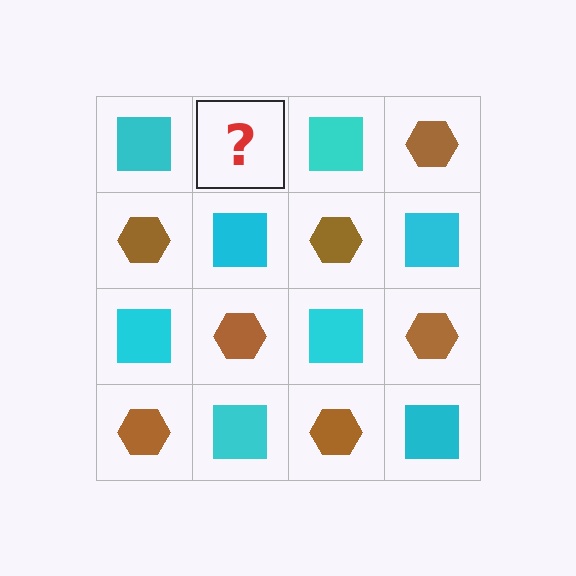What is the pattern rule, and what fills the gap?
The rule is that it alternates cyan square and brown hexagon in a checkerboard pattern. The gap should be filled with a brown hexagon.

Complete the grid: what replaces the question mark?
The question mark should be replaced with a brown hexagon.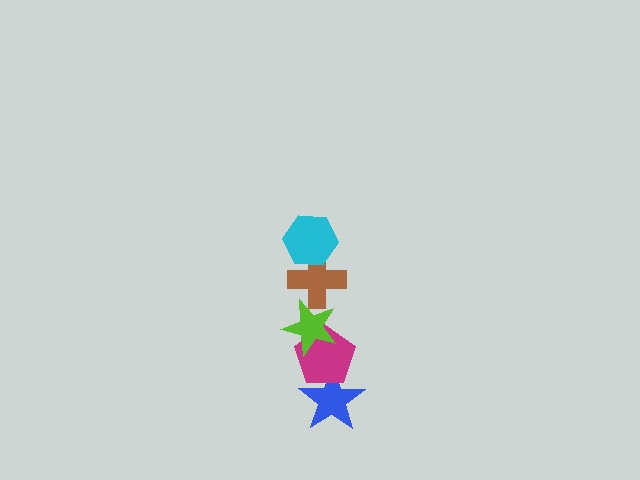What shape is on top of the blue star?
The magenta pentagon is on top of the blue star.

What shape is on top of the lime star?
The brown cross is on top of the lime star.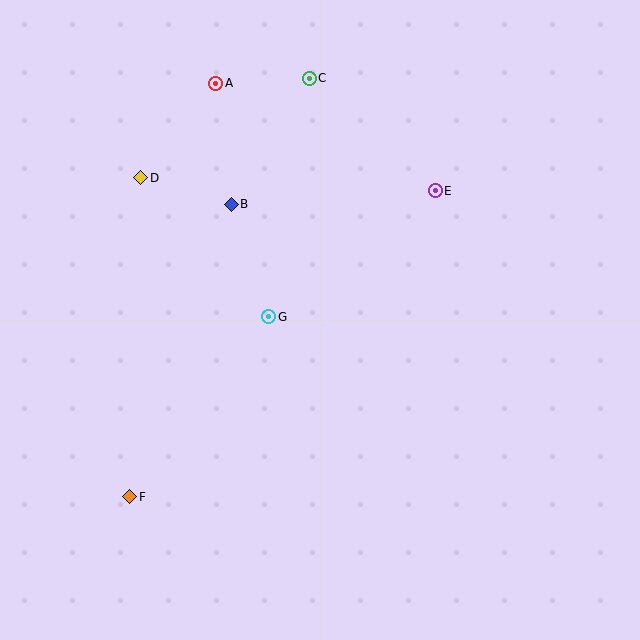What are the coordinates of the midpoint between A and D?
The midpoint between A and D is at (178, 130).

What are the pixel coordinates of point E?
Point E is at (435, 191).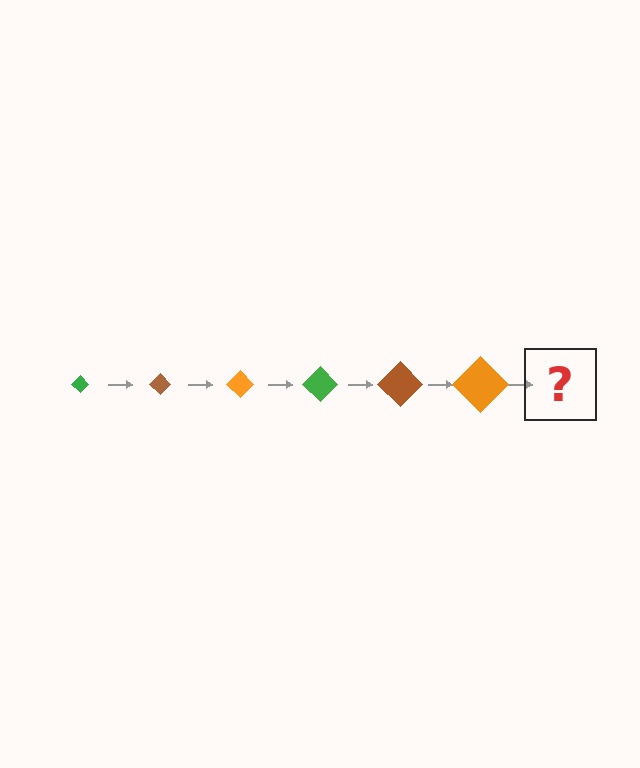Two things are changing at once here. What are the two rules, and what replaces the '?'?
The two rules are that the diamond grows larger each step and the color cycles through green, brown, and orange. The '?' should be a green diamond, larger than the previous one.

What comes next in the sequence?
The next element should be a green diamond, larger than the previous one.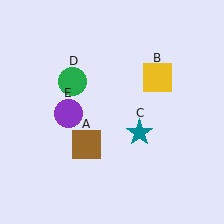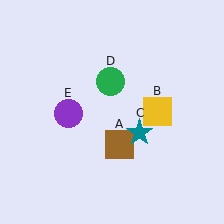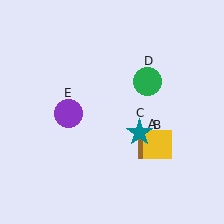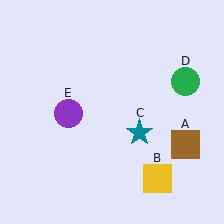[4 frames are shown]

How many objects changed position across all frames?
3 objects changed position: brown square (object A), yellow square (object B), green circle (object D).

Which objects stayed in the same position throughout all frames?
Teal star (object C) and purple circle (object E) remained stationary.